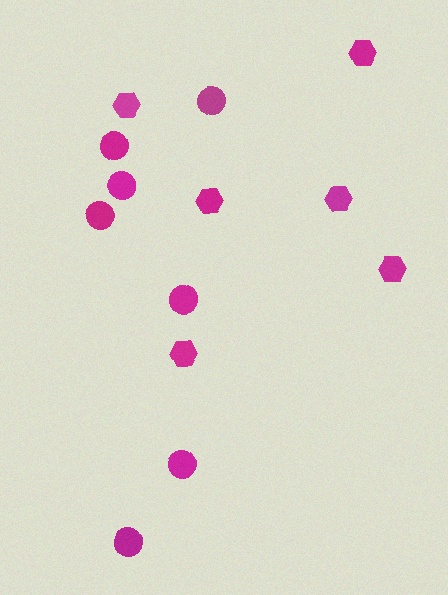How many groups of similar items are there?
There are 2 groups: one group of hexagons (6) and one group of circles (7).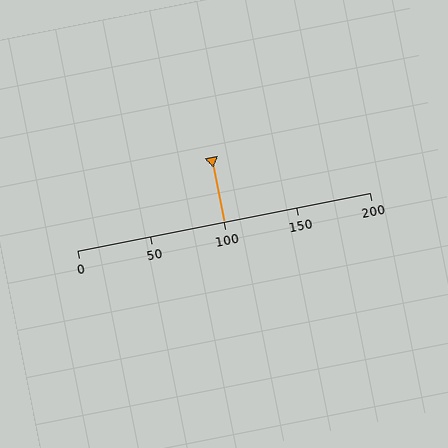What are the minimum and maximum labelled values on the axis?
The axis runs from 0 to 200.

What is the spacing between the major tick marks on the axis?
The major ticks are spaced 50 apart.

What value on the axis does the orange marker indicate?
The marker indicates approximately 100.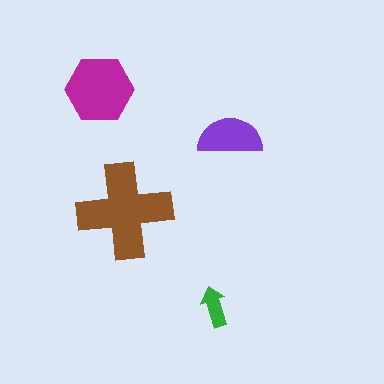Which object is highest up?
The magenta hexagon is topmost.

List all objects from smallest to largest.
The green arrow, the purple semicircle, the magenta hexagon, the brown cross.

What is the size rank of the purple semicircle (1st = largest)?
3rd.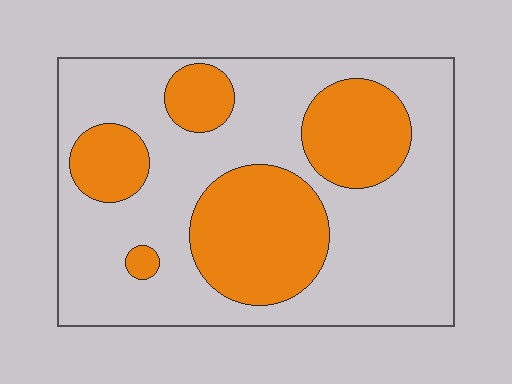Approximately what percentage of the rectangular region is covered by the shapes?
Approximately 35%.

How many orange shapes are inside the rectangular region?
5.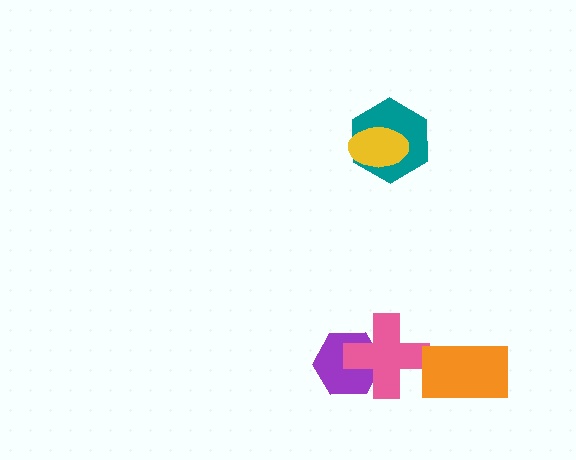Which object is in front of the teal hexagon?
The yellow ellipse is in front of the teal hexagon.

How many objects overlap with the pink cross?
1 object overlaps with the pink cross.